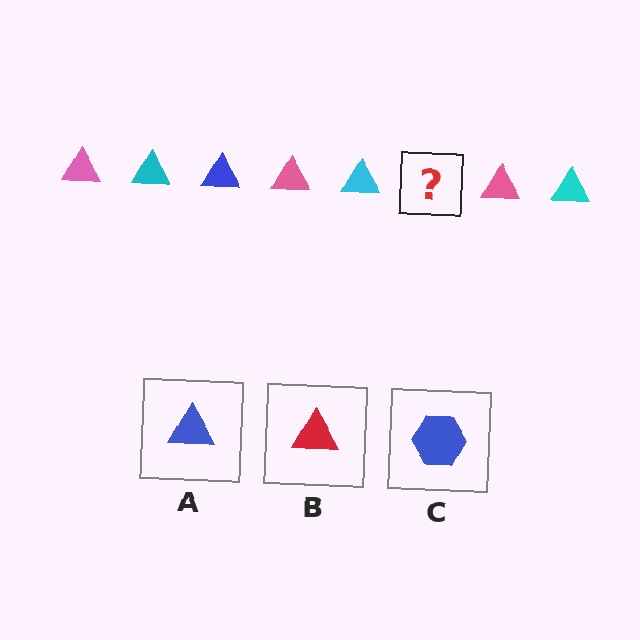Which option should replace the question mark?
Option A.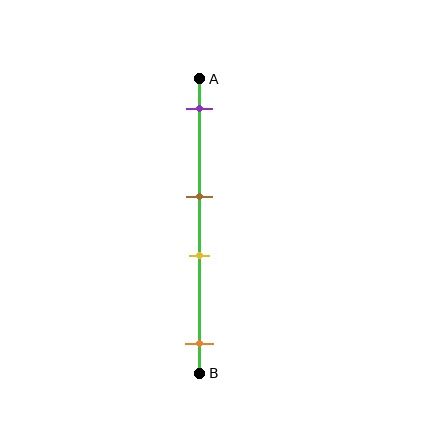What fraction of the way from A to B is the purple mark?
The purple mark is approximately 10% (0.1) of the way from A to B.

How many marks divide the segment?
There are 4 marks dividing the segment.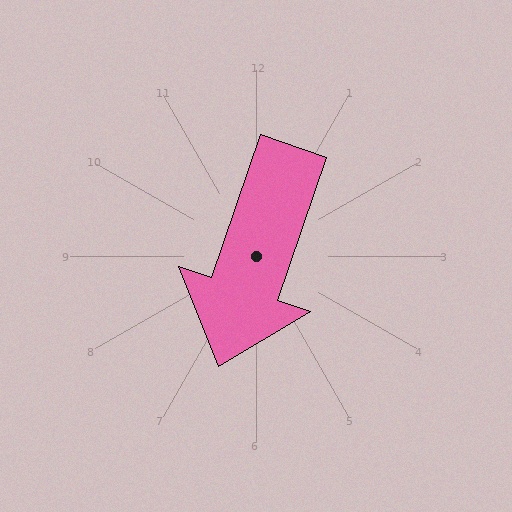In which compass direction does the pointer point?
South.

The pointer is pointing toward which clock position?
Roughly 7 o'clock.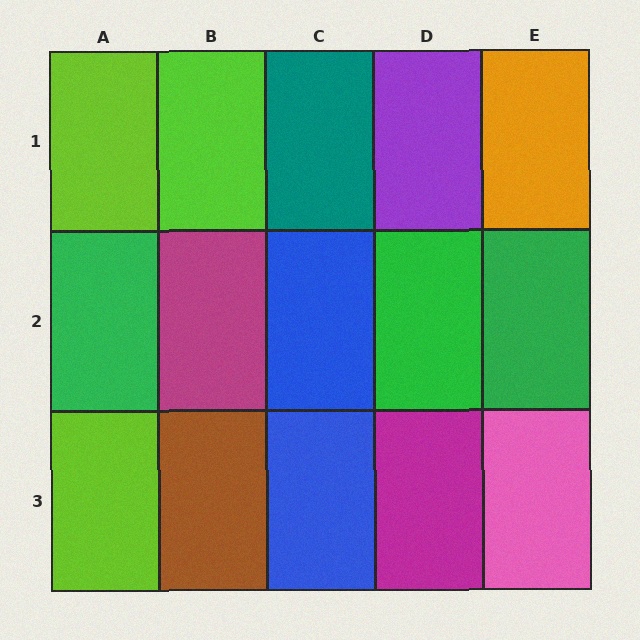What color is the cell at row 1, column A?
Lime.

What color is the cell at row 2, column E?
Green.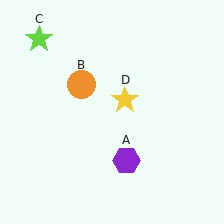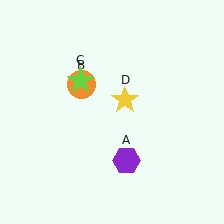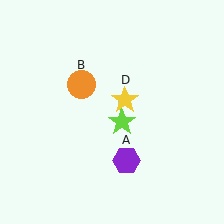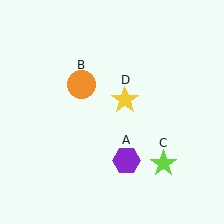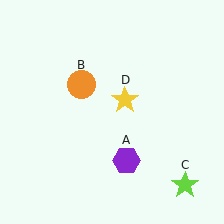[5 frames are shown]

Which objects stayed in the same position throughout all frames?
Purple hexagon (object A) and orange circle (object B) and yellow star (object D) remained stationary.